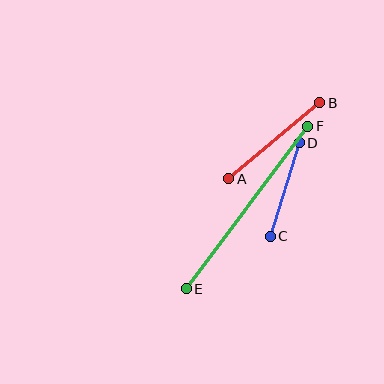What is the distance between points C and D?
The distance is approximately 98 pixels.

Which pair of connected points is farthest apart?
Points E and F are farthest apart.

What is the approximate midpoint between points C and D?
The midpoint is at approximately (285, 189) pixels.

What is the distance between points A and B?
The distance is approximately 119 pixels.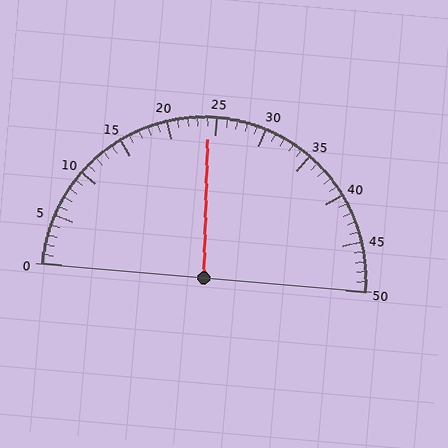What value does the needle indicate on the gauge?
The needle indicates approximately 24.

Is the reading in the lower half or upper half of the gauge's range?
The reading is in the lower half of the range (0 to 50).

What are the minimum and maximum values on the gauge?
The gauge ranges from 0 to 50.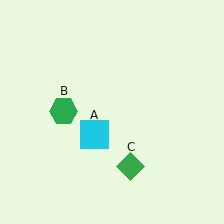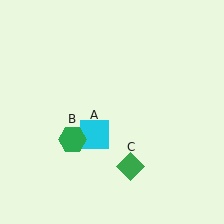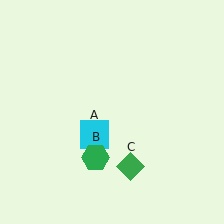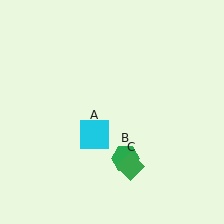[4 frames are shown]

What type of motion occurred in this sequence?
The green hexagon (object B) rotated counterclockwise around the center of the scene.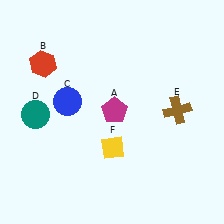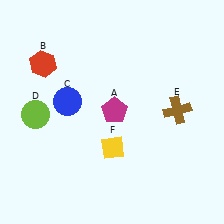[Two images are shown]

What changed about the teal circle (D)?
In Image 1, D is teal. In Image 2, it changed to lime.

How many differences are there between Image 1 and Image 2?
There is 1 difference between the two images.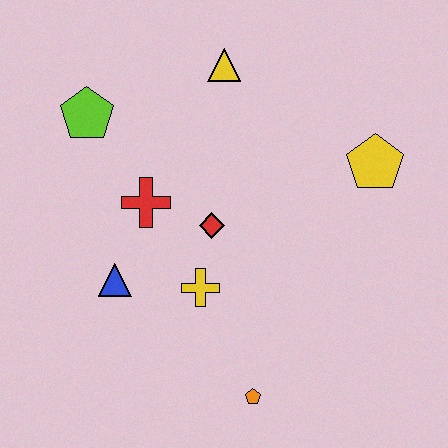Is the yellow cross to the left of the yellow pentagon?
Yes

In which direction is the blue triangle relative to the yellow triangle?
The blue triangle is below the yellow triangle.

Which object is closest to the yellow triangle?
The lime pentagon is closest to the yellow triangle.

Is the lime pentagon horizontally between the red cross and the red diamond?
No